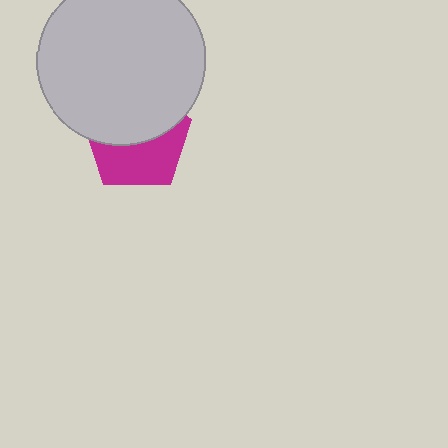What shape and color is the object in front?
The object in front is a light gray circle.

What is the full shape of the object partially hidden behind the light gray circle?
The partially hidden object is a magenta pentagon.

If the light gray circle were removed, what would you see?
You would see the complete magenta pentagon.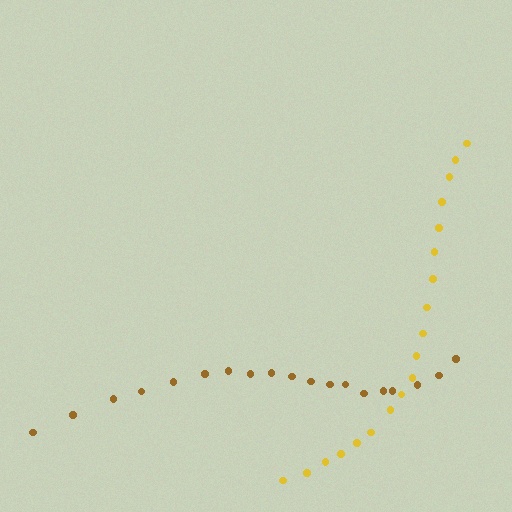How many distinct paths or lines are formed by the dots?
There are 2 distinct paths.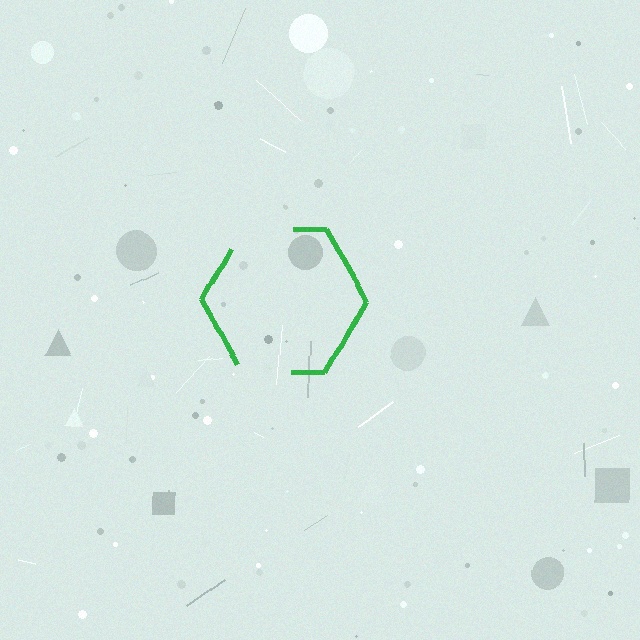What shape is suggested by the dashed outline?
The dashed outline suggests a hexagon.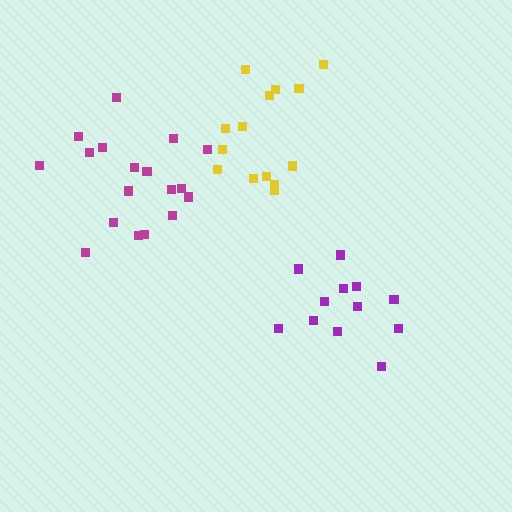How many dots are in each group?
Group 1: 14 dots, Group 2: 12 dots, Group 3: 18 dots (44 total).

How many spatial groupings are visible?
There are 3 spatial groupings.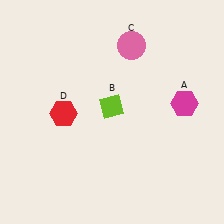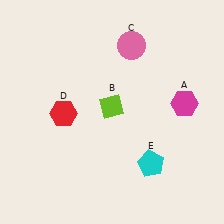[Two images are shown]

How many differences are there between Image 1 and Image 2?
There is 1 difference between the two images.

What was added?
A cyan pentagon (E) was added in Image 2.